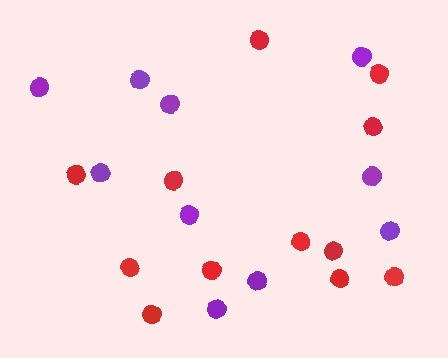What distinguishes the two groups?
There are 2 groups: one group of purple circles (10) and one group of red circles (12).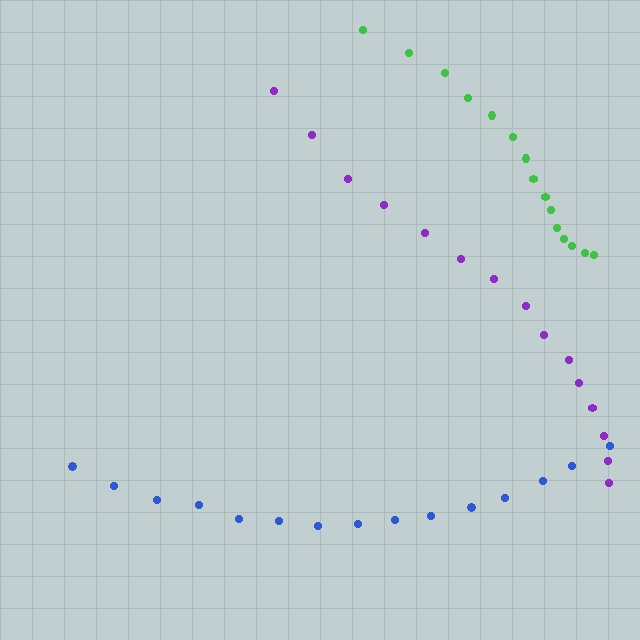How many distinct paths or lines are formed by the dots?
There are 3 distinct paths.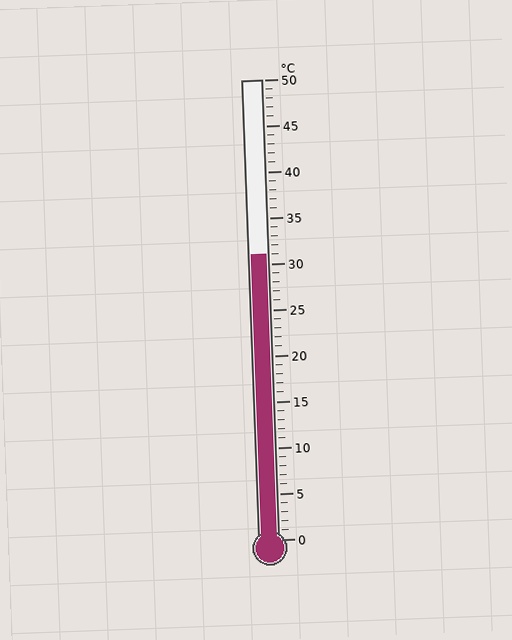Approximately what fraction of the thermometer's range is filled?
The thermometer is filled to approximately 60% of its range.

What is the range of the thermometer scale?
The thermometer scale ranges from 0°C to 50°C.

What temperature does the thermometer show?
The thermometer shows approximately 31°C.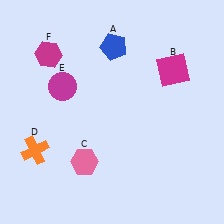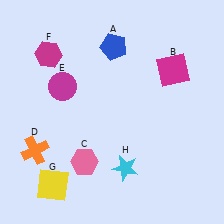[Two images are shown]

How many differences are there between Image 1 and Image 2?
There are 2 differences between the two images.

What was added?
A yellow square (G), a cyan star (H) were added in Image 2.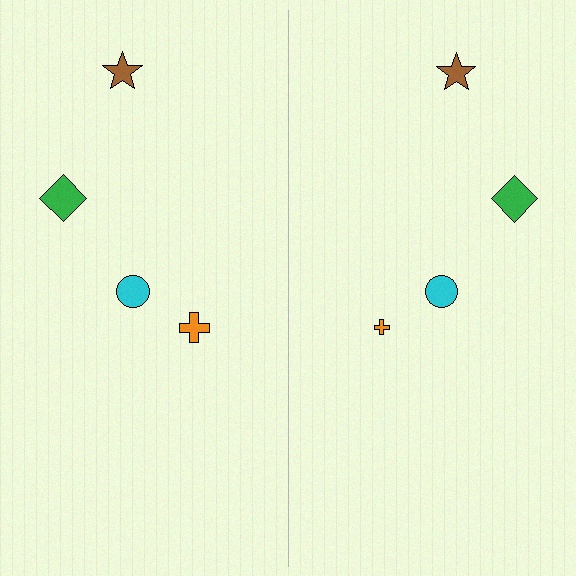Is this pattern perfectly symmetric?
No, the pattern is not perfectly symmetric. The orange cross on the right side has a different size than its mirror counterpart.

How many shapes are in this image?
There are 8 shapes in this image.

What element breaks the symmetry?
The orange cross on the right side has a different size than its mirror counterpart.